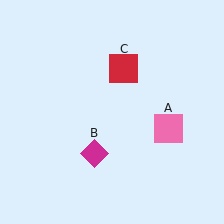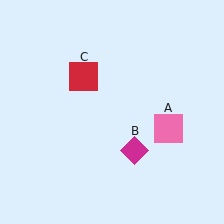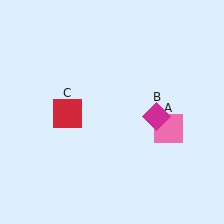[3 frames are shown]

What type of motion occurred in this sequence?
The magenta diamond (object B), red square (object C) rotated counterclockwise around the center of the scene.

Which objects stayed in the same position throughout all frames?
Pink square (object A) remained stationary.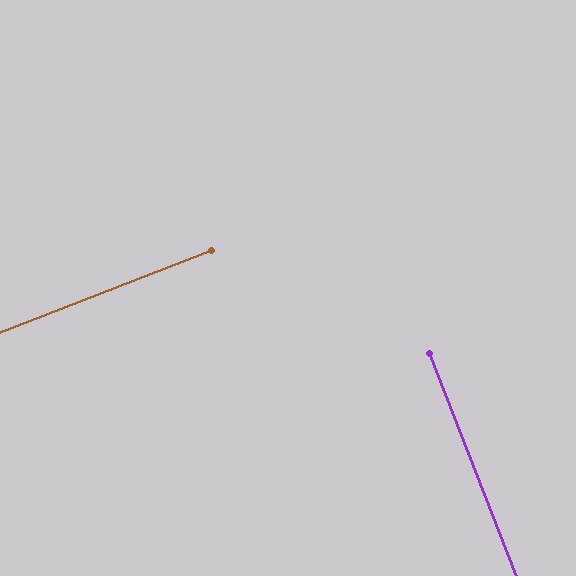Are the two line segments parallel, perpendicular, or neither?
Perpendicular — they meet at approximately 90°.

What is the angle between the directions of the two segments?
Approximately 90 degrees.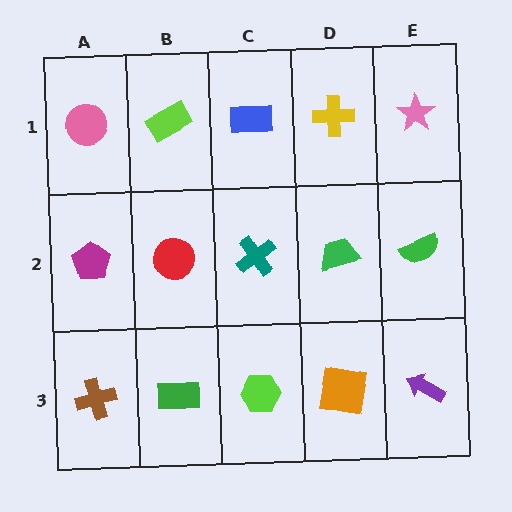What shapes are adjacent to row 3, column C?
A teal cross (row 2, column C), a green rectangle (row 3, column B), an orange square (row 3, column D).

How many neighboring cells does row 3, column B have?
3.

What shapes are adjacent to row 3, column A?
A magenta pentagon (row 2, column A), a green rectangle (row 3, column B).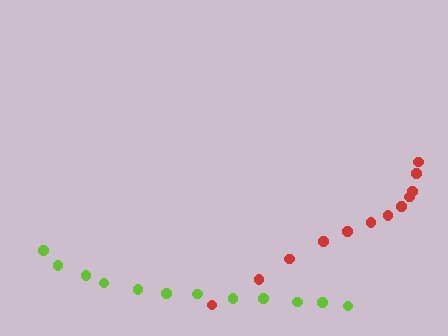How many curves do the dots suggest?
There are 2 distinct paths.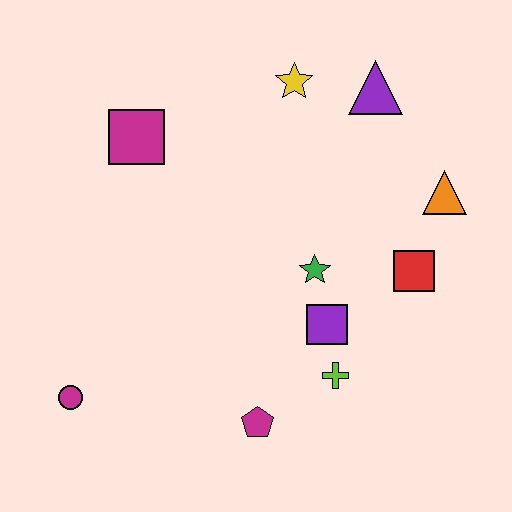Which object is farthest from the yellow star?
The magenta circle is farthest from the yellow star.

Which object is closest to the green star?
The purple square is closest to the green star.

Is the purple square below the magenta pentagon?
No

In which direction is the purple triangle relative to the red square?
The purple triangle is above the red square.